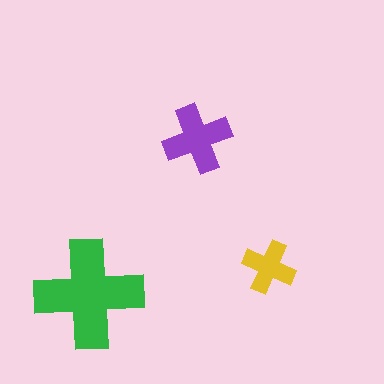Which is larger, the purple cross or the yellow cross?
The purple one.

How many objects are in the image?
There are 3 objects in the image.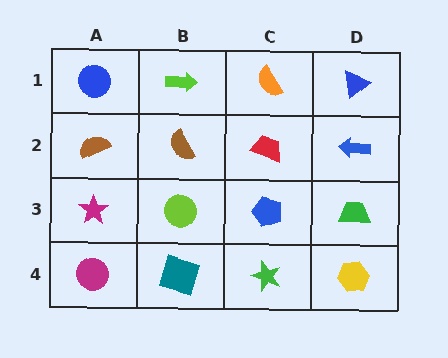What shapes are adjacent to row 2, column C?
An orange semicircle (row 1, column C), a blue pentagon (row 3, column C), a brown semicircle (row 2, column B), a blue arrow (row 2, column D).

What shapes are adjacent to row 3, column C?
A red trapezoid (row 2, column C), a green star (row 4, column C), a lime circle (row 3, column B), a green trapezoid (row 3, column D).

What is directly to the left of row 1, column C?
A lime arrow.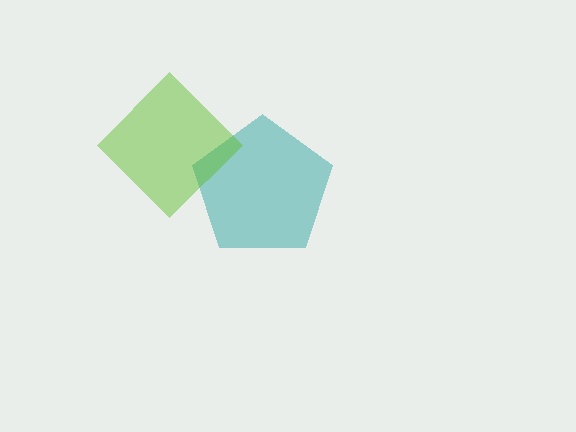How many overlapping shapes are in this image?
There are 2 overlapping shapes in the image.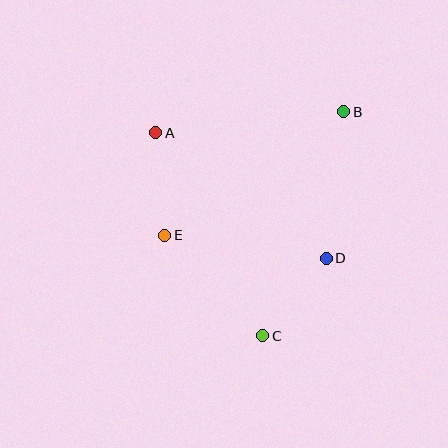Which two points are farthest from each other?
Points B and C are farthest from each other.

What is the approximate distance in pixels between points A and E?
The distance between A and E is approximately 103 pixels.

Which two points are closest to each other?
Points C and D are closest to each other.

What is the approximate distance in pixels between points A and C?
The distance between A and C is approximately 230 pixels.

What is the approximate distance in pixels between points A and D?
The distance between A and D is approximately 212 pixels.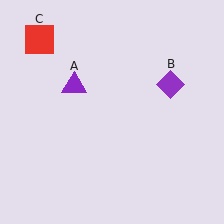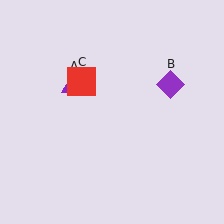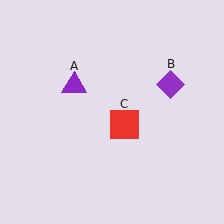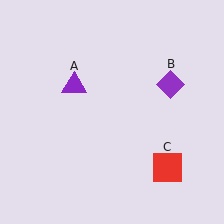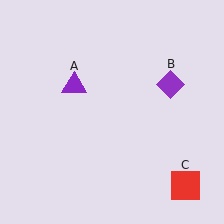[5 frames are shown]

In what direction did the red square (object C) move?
The red square (object C) moved down and to the right.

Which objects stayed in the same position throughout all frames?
Purple triangle (object A) and purple diamond (object B) remained stationary.